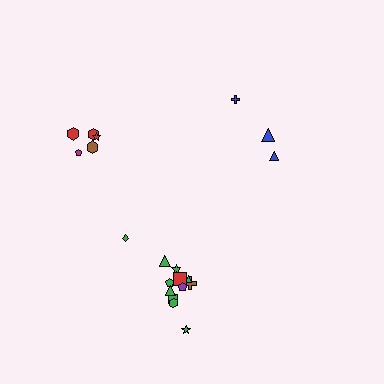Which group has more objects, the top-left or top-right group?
The top-left group.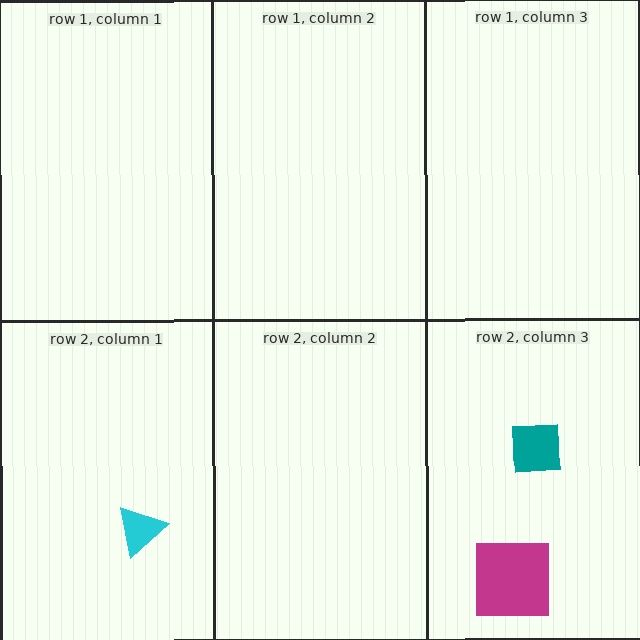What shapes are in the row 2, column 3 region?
The magenta square, the teal square.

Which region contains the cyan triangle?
The row 2, column 1 region.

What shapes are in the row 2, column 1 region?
The cyan triangle.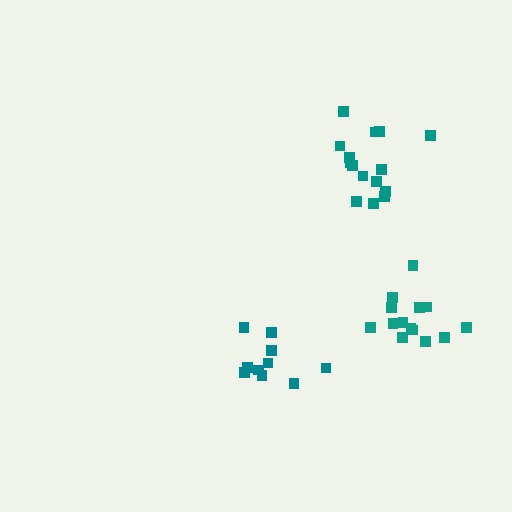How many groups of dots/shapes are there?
There are 3 groups.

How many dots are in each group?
Group 1: 15 dots, Group 2: 14 dots, Group 3: 10 dots (39 total).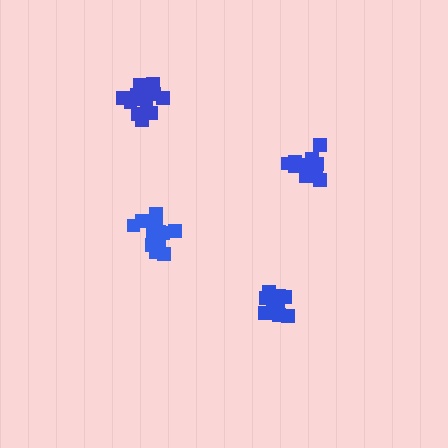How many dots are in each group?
Group 1: 10 dots, Group 2: 16 dots, Group 3: 15 dots, Group 4: 13 dots (54 total).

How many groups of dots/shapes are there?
There are 4 groups.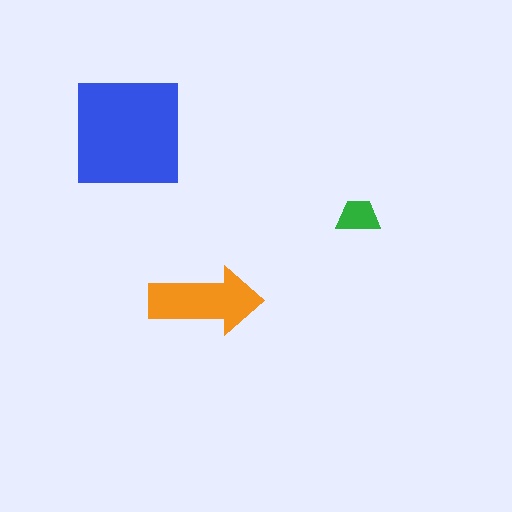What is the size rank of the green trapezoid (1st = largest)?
3rd.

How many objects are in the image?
There are 3 objects in the image.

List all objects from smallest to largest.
The green trapezoid, the orange arrow, the blue square.